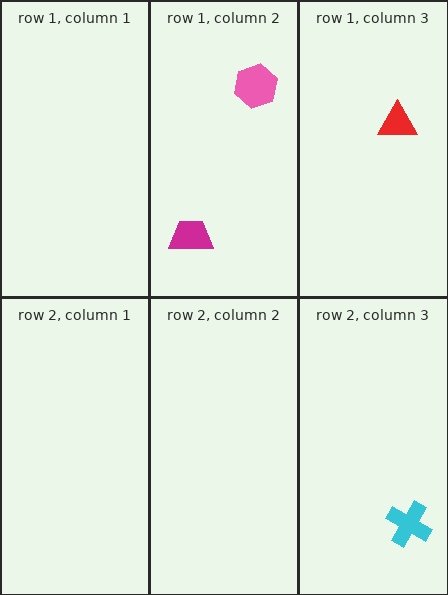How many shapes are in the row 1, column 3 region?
1.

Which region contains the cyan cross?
The row 2, column 3 region.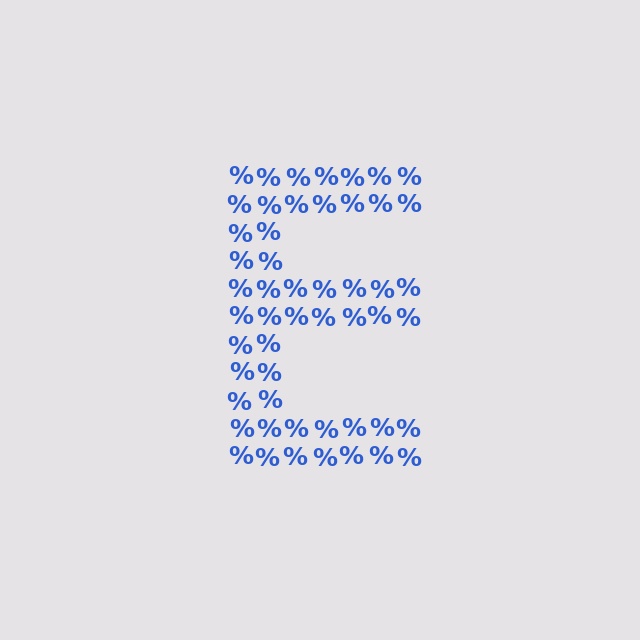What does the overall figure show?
The overall figure shows the letter E.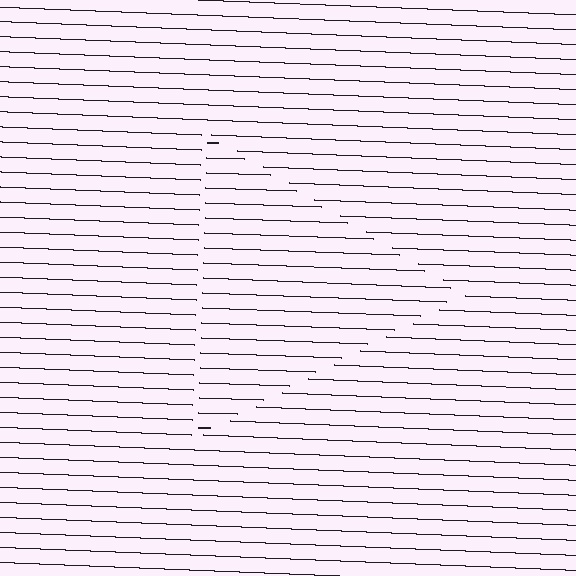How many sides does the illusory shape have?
3 sides — the line-ends trace a triangle.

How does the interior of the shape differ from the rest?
The interior of the shape contains the same grating, shifted by half a period — the contour is defined by the phase discontinuity where line-ends from the inner and outer gratings abut.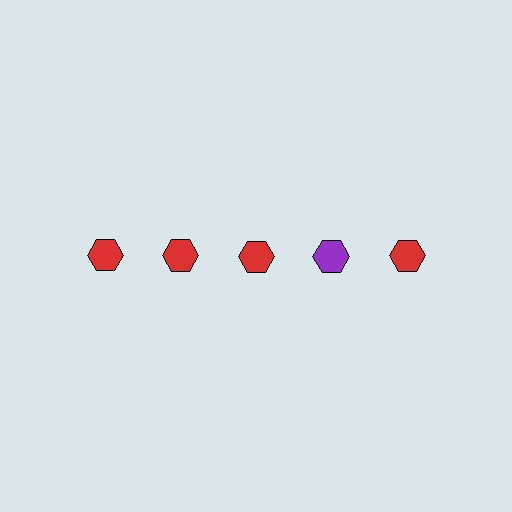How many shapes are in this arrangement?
There are 5 shapes arranged in a grid pattern.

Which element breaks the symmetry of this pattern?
The purple hexagon in the top row, second from right column breaks the symmetry. All other shapes are red hexagons.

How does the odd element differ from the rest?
It has a different color: purple instead of red.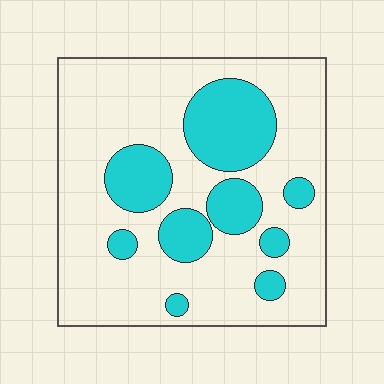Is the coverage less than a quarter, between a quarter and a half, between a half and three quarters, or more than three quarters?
Between a quarter and a half.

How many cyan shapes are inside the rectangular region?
9.